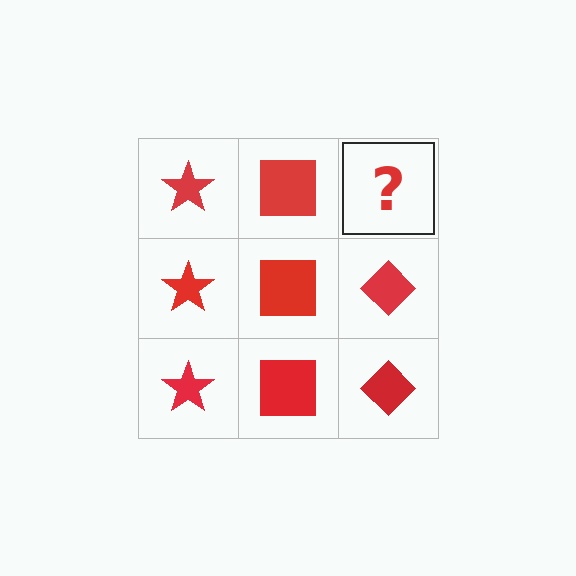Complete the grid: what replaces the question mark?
The question mark should be replaced with a red diamond.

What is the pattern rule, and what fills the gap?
The rule is that each column has a consistent shape. The gap should be filled with a red diamond.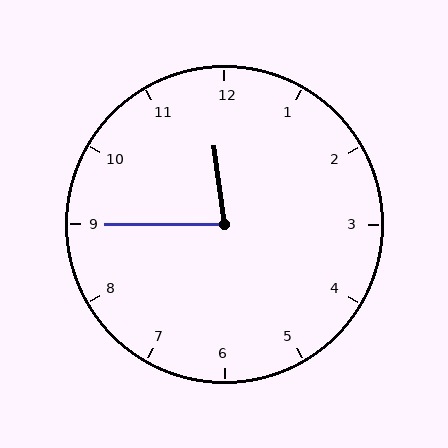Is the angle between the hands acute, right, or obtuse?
It is acute.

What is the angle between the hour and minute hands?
Approximately 82 degrees.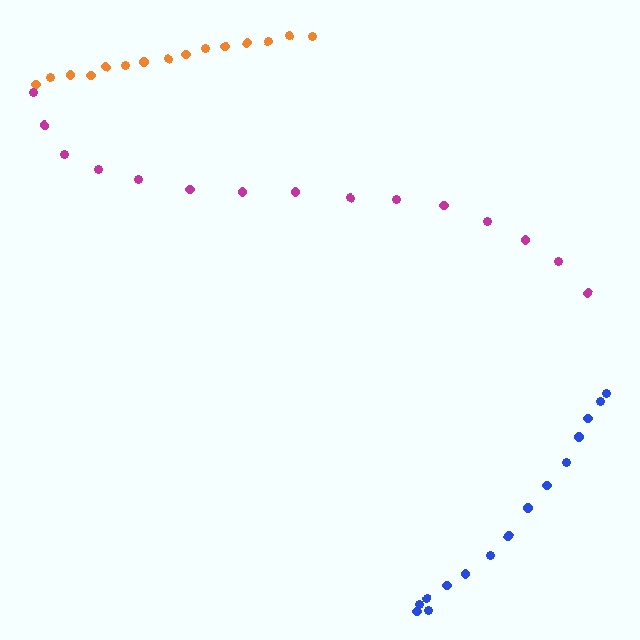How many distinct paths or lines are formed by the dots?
There are 3 distinct paths.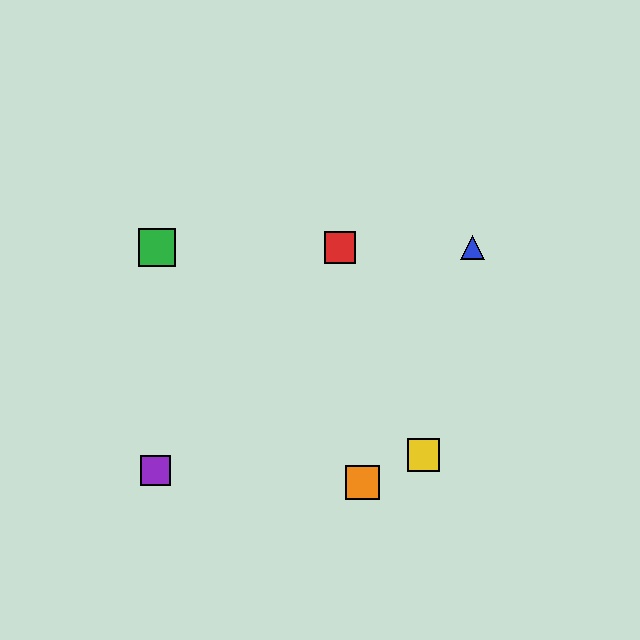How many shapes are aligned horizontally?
3 shapes (the red square, the blue triangle, the green square) are aligned horizontally.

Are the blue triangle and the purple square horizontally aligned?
No, the blue triangle is at y≈248 and the purple square is at y≈471.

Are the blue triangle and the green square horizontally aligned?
Yes, both are at y≈248.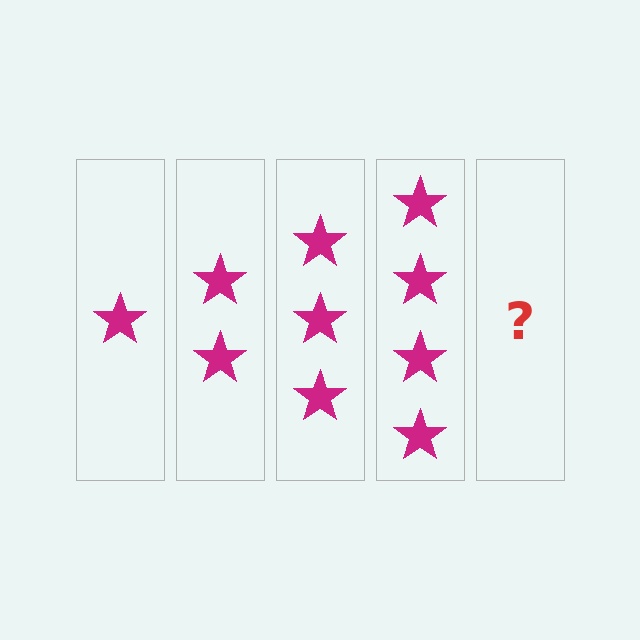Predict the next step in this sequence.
The next step is 5 stars.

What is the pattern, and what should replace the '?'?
The pattern is that each step adds one more star. The '?' should be 5 stars.